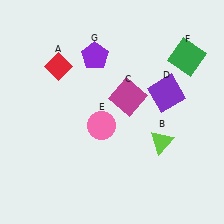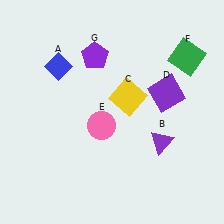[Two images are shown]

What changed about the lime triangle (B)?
In Image 1, B is lime. In Image 2, it changed to purple.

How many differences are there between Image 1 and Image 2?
There are 3 differences between the two images.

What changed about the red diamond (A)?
In Image 1, A is red. In Image 2, it changed to blue.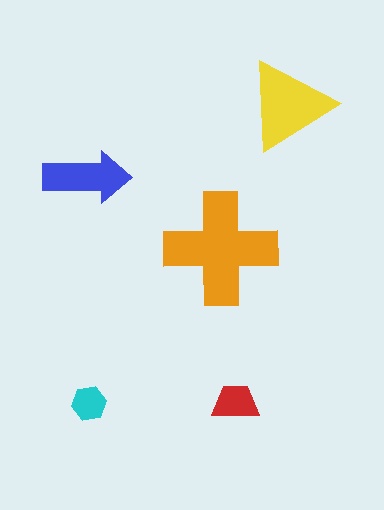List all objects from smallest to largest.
The cyan hexagon, the red trapezoid, the blue arrow, the yellow triangle, the orange cross.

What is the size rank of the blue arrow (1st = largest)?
3rd.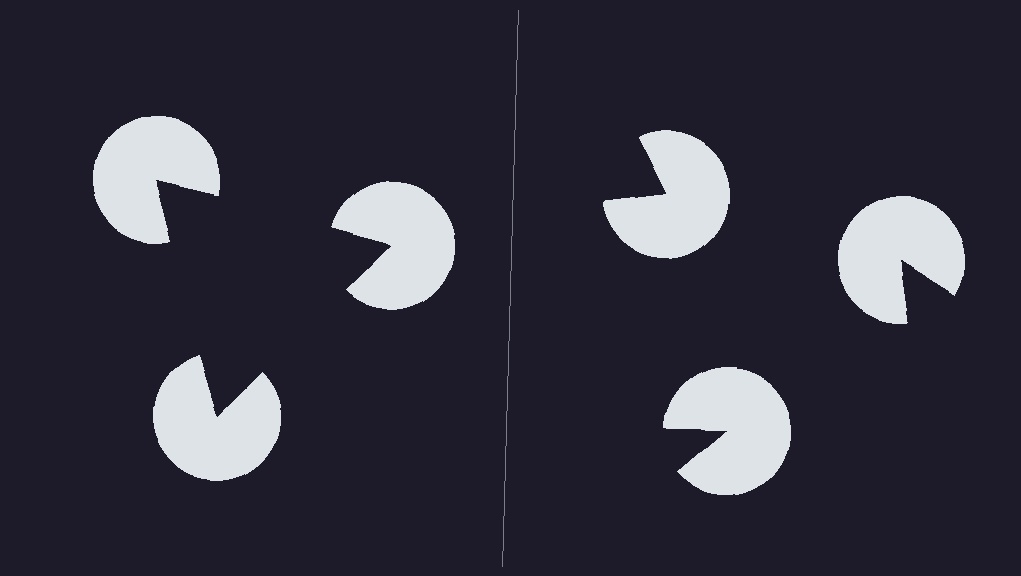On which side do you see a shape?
An illusory triangle appears on the left side. On the right side the wedge cuts are rotated, so no coherent shape forms.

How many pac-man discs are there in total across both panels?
6 — 3 on each side.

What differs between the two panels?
The pac-man discs are positioned identically on both sides; only the wedge orientations differ. On the left they align to a triangle; on the right they are misaligned.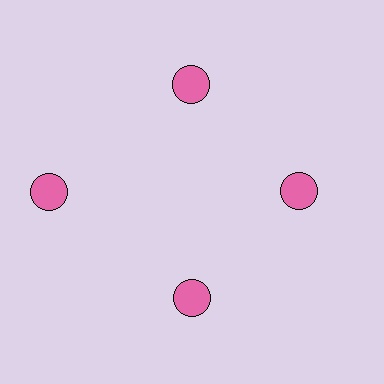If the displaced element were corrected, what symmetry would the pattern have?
It would have 4-fold rotational symmetry — the pattern would map onto itself every 90 degrees.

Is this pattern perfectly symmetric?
No. The 4 pink circles are arranged in a ring, but one element near the 9 o'clock position is pushed outward from the center, breaking the 4-fold rotational symmetry.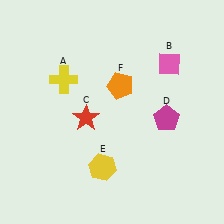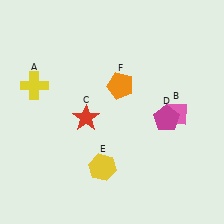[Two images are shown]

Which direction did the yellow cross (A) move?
The yellow cross (A) moved left.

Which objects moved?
The objects that moved are: the yellow cross (A), the pink diamond (B).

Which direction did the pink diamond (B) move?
The pink diamond (B) moved down.